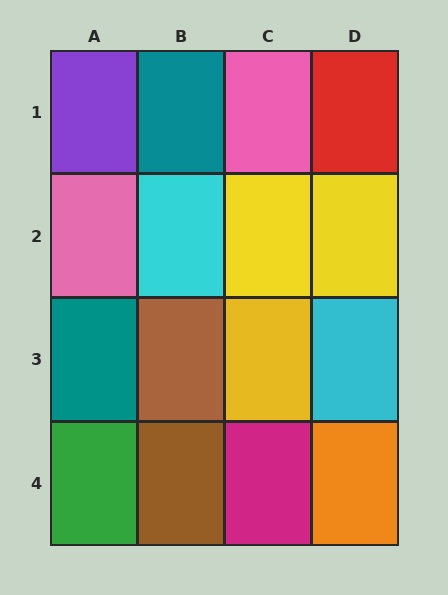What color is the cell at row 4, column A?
Green.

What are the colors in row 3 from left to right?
Teal, brown, yellow, cyan.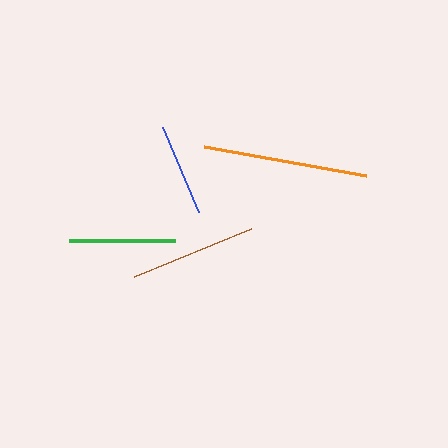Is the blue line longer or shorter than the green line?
The green line is longer than the blue line.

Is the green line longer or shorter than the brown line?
The brown line is longer than the green line.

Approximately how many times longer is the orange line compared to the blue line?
The orange line is approximately 1.8 times the length of the blue line.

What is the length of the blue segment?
The blue segment is approximately 92 pixels long.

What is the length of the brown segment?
The brown segment is approximately 127 pixels long.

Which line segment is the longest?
The orange line is the longest at approximately 165 pixels.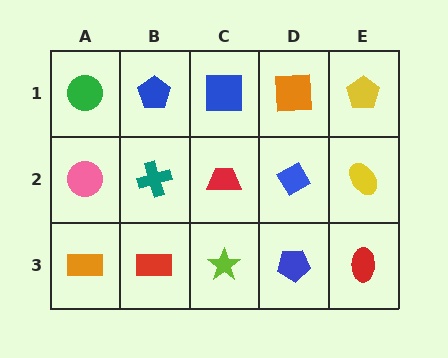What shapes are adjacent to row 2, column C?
A blue square (row 1, column C), a lime star (row 3, column C), a teal cross (row 2, column B), a blue diamond (row 2, column D).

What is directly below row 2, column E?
A red ellipse.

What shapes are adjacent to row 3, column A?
A pink circle (row 2, column A), a red rectangle (row 3, column B).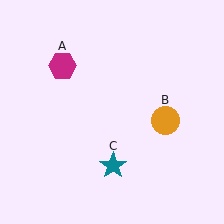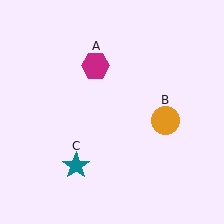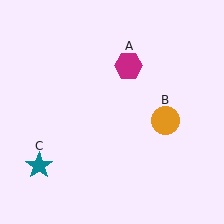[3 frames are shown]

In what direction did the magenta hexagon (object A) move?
The magenta hexagon (object A) moved right.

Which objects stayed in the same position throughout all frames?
Orange circle (object B) remained stationary.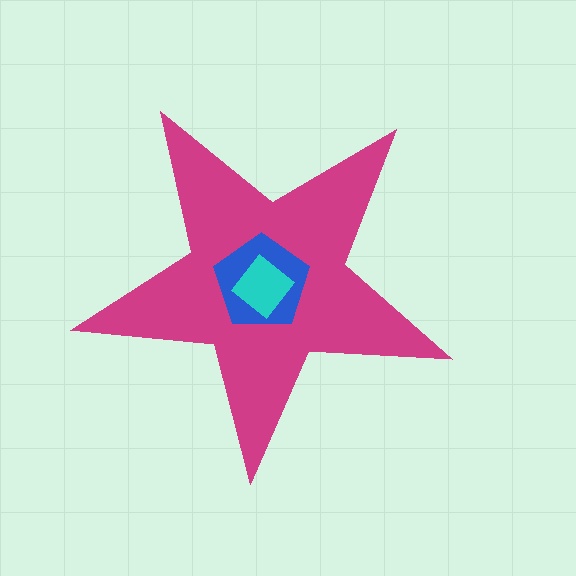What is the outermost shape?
The magenta star.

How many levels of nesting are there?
3.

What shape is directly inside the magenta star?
The blue pentagon.